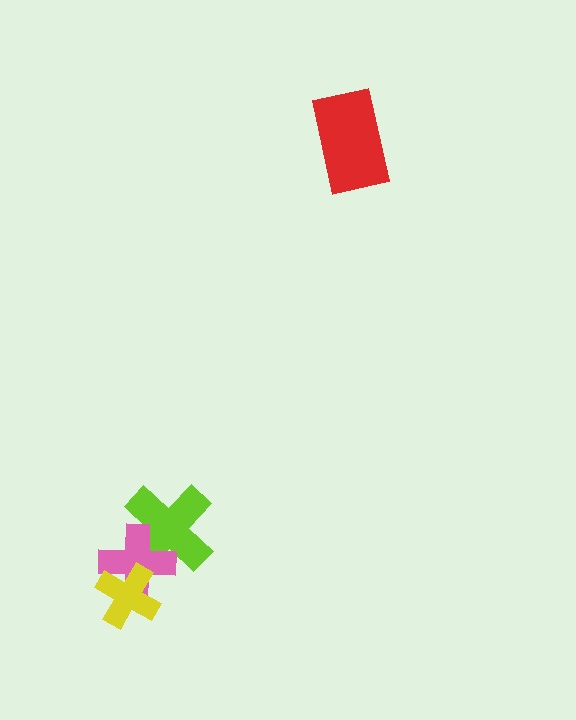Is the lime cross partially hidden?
Yes, it is partially covered by another shape.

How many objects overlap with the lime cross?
1 object overlaps with the lime cross.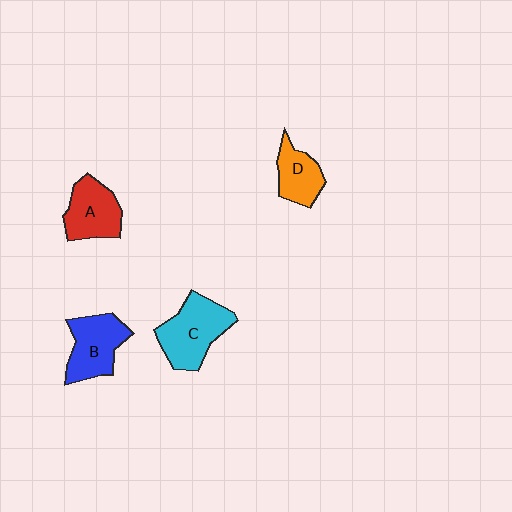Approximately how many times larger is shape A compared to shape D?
Approximately 1.3 times.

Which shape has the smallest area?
Shape D (orange).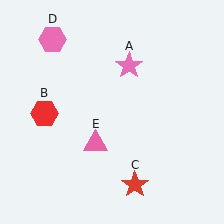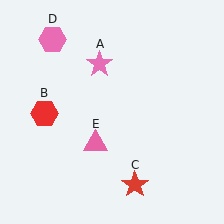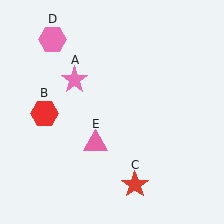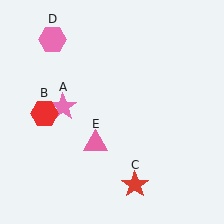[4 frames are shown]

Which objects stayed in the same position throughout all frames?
Red hexagon (object B) and red star (object C) and pink hexagon (object D) and pink triangle (object E) remained stationary.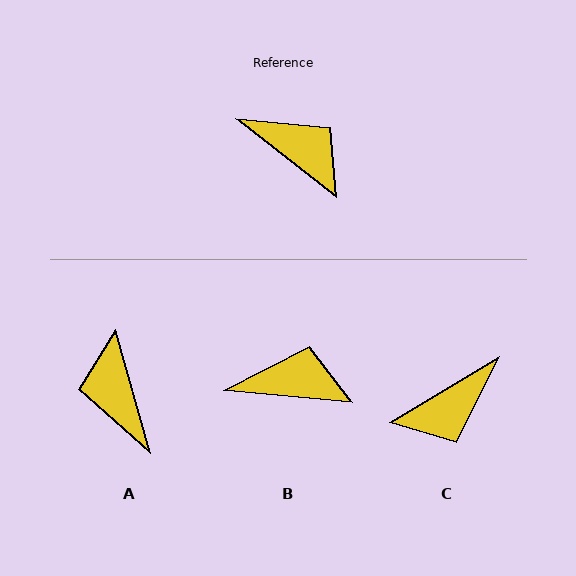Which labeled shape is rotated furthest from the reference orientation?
A, about 144 degrees away.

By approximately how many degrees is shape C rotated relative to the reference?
Approximately 111 degrees clockwise.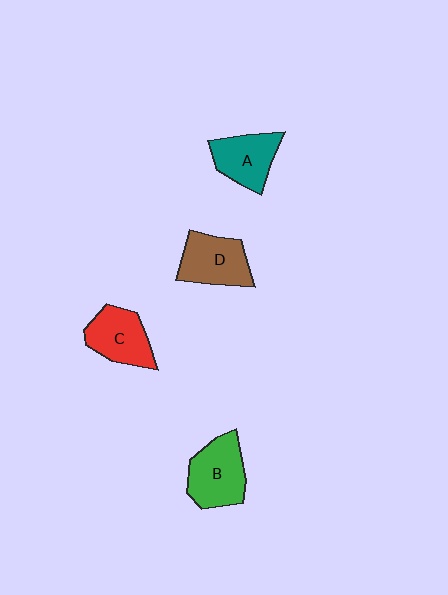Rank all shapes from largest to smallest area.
From largest to smallest: B (green), D (brown), C (red), A (teal).